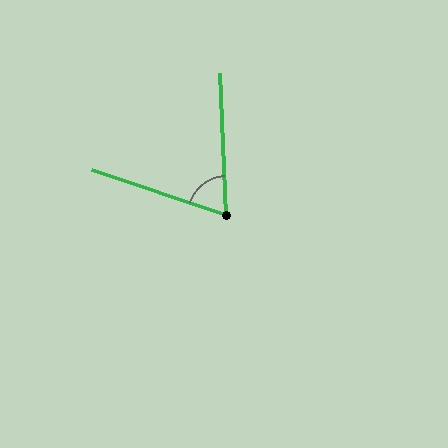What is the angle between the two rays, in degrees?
Approximately 69 degrees.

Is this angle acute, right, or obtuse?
It is acute.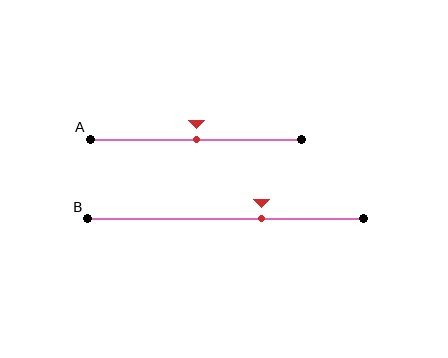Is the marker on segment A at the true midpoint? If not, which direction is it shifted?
Yes, the marker on segment A is at the true midpoint.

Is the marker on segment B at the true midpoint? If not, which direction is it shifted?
No, the marker on segment B is shifted to the right by about 13% of the segment length.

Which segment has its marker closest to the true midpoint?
Segment A has its marker closest to the true midpoint.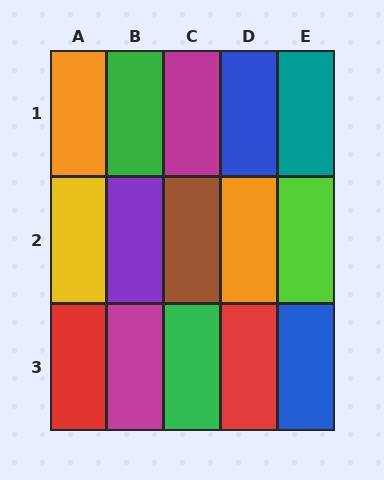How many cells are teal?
1 cell is teal.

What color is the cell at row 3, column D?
Red.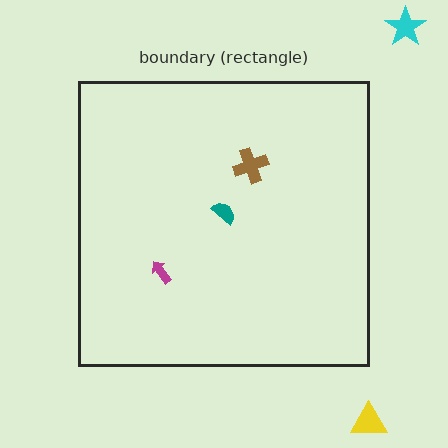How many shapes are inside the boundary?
3 inside, 2 outside.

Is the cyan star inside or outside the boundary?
Outside.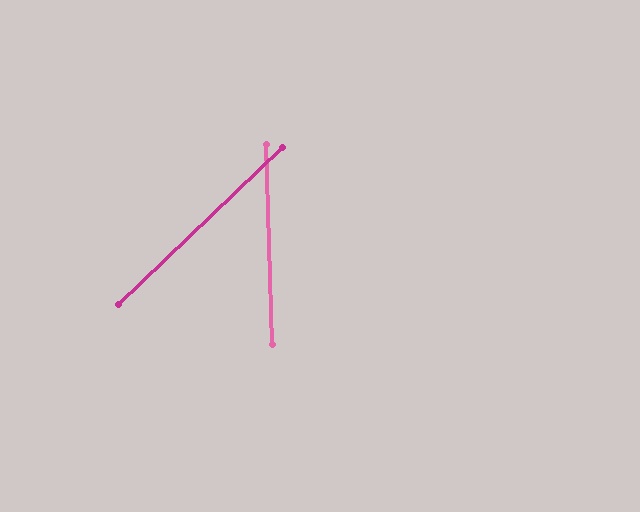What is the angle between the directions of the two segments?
Approximately 48 degrees.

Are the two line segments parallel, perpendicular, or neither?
Neither parallel nor perpendicular — they differ by about 48°.